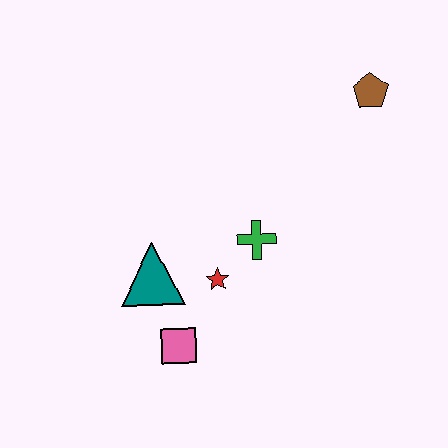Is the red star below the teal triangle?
Yes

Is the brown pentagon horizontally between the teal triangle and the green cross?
No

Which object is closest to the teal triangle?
The red star is closest to the teal triangle.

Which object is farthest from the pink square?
The brown pentagon is farthest from the pink square.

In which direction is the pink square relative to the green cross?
The pink square is below the green cross.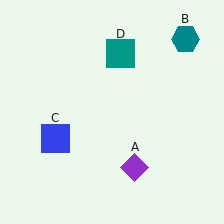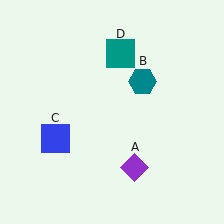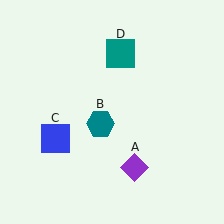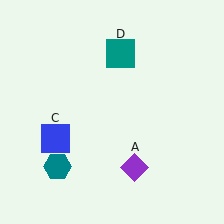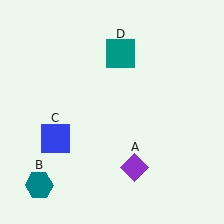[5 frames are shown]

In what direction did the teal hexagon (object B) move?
The teal hexagon (object B) moved down and to the left.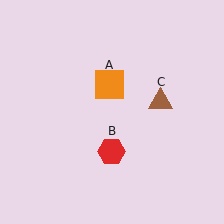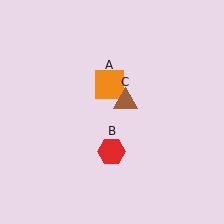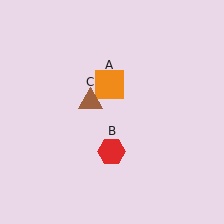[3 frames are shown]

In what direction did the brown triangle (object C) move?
The brown triangle (object C) moved left.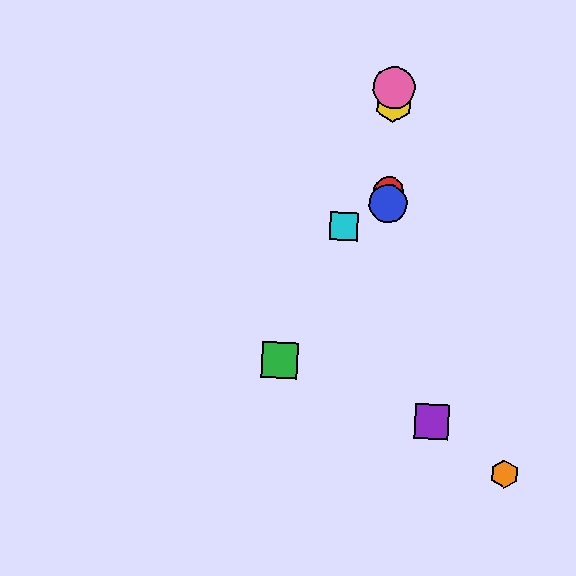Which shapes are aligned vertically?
The red circle, the blue circle, the yellow hexagon, the pink circle are aligned vertically.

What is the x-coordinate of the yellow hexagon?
The yellow hexagon is at x≈393.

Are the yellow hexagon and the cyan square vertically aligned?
No, the yellow hexagon is at x≈393 and the cyan square is at x≈344.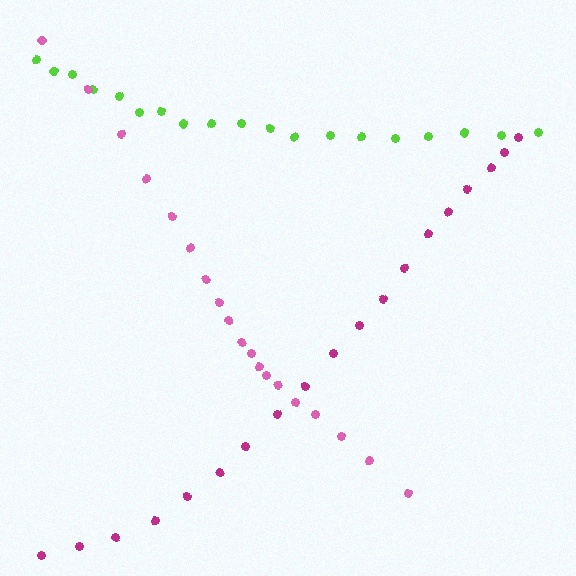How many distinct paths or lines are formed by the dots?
There are 3 distinct paths.